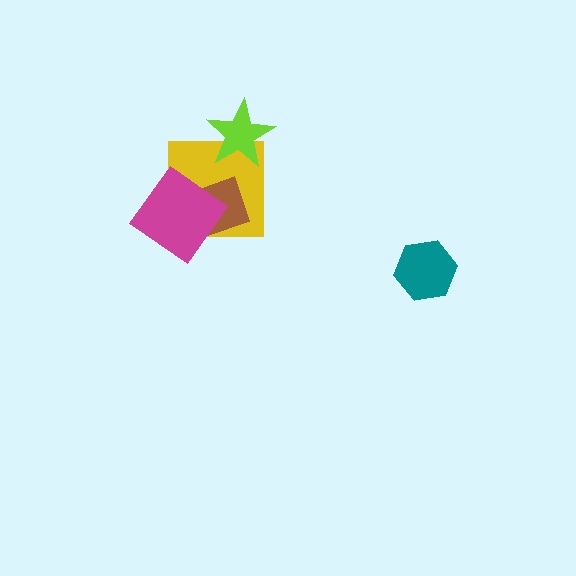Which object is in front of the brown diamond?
The magenta diamond is in front of the brown diamond.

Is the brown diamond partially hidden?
Yes, it is partially covered by another shape.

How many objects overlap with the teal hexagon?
0 objects overlap with the teal hexagon.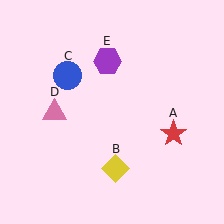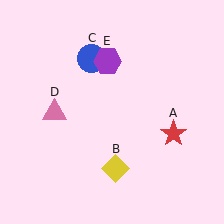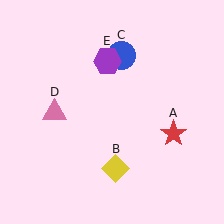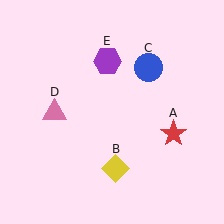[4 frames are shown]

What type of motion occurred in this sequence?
The blue circle (object C) rotated clockwise around the center of the scene.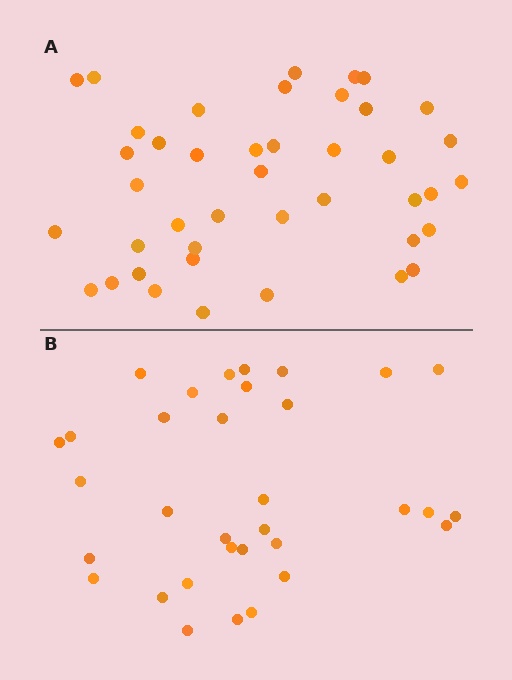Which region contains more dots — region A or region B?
Region A (the top region) has more dots.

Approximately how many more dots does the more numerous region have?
Region A has roughly 8 or so more dots than region B.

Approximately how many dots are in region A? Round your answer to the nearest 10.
About 40 dots. (The exact count is 42, which rounds to 40.)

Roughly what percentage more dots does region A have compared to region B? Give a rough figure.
About 25% more.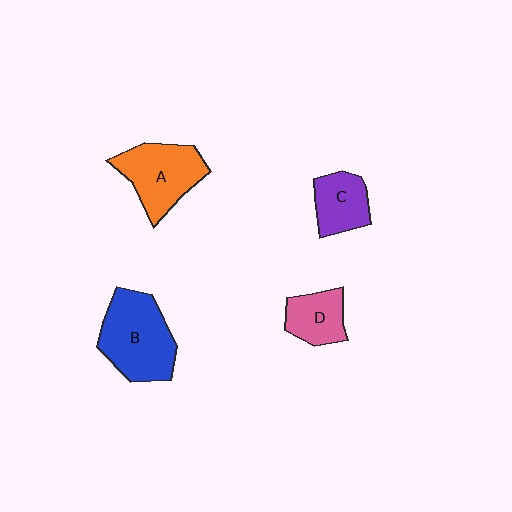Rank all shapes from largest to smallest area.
From largest to smallest: B (blue), A (orange), C (purple), D (pink).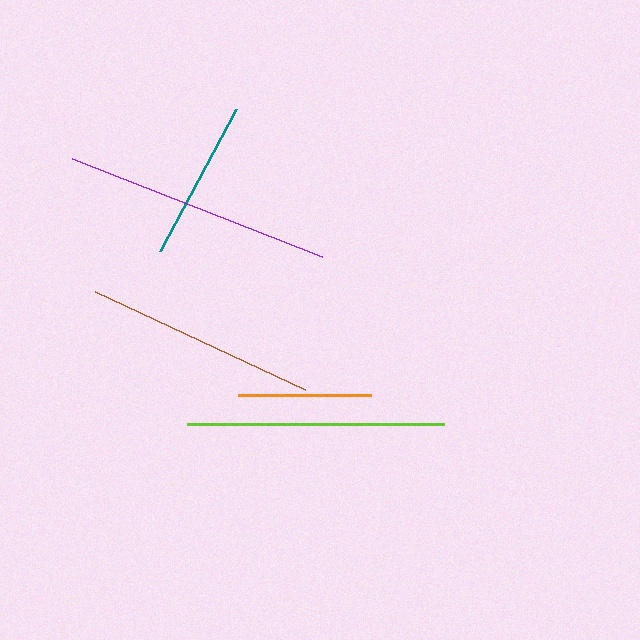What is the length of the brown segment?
The brown segment is approximately 232 pixels long.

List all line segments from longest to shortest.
From longest to shortest: purple, lime, brown, teal, orange.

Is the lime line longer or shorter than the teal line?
The lime line is longer than the teal line.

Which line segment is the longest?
The purple line is the longest at approximately 268 pixels.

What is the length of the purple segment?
The purple segment is approximately 268 pixels long.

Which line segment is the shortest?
The orange line is the shortest at approximately 132 pixels.